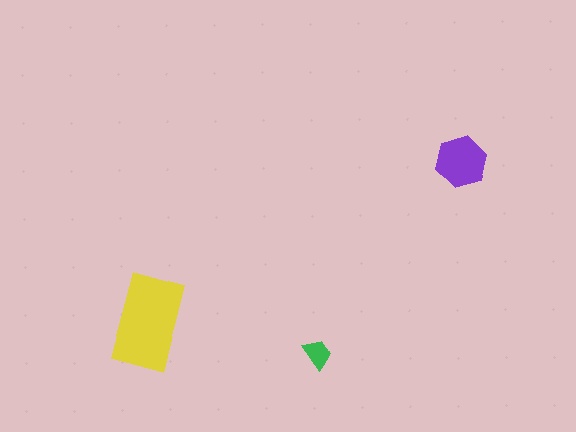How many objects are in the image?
There are 3 objects in the image.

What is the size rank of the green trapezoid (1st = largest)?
3rd.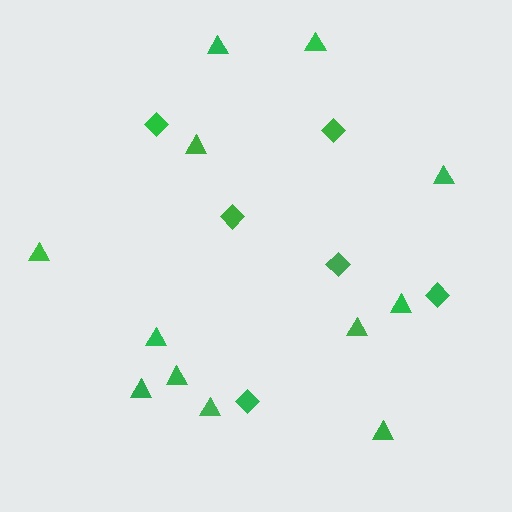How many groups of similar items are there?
There are 2 groups: one group of diamonds (6) and one group of triangles (12).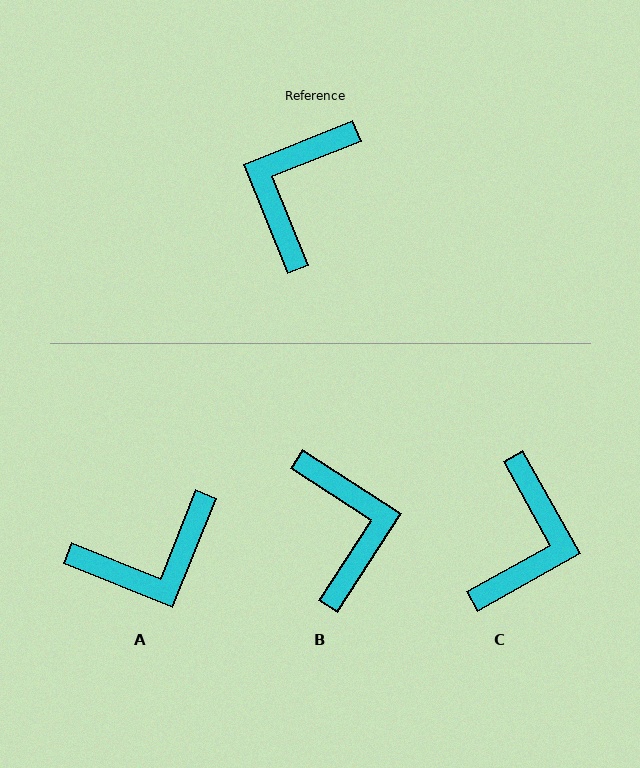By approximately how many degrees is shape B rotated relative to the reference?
Approximately 145 degrees clockwise.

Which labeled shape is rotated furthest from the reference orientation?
C, about 173 degrees away.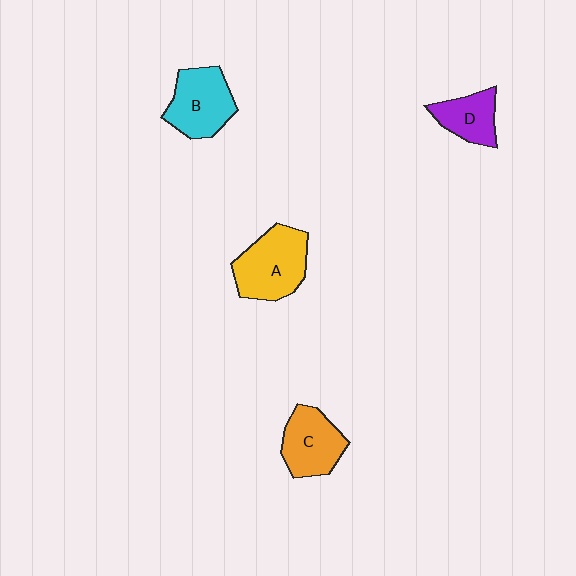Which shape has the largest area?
Shape A (yellow).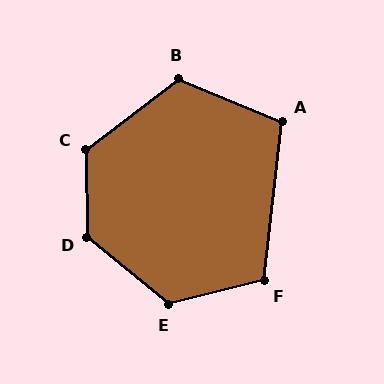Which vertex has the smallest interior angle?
A, at approximately 106 degrees.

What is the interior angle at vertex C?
Approximately 127 degrees (obtuse).